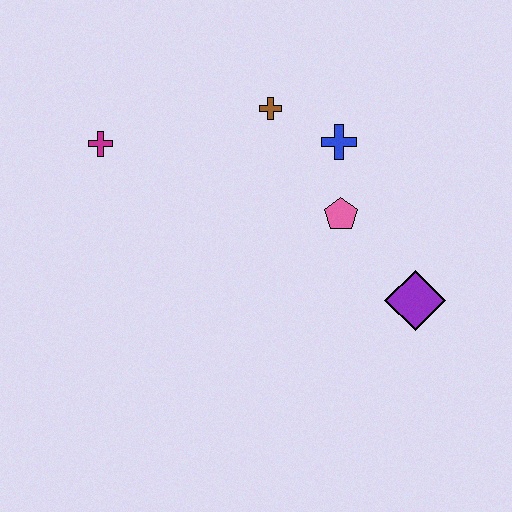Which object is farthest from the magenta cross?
The purple diamond is farthest from the magenta cross.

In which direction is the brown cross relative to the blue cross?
The brown cross is to the left of the blue cross.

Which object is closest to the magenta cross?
The brown cross is closest to the magenta cross.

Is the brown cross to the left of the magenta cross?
No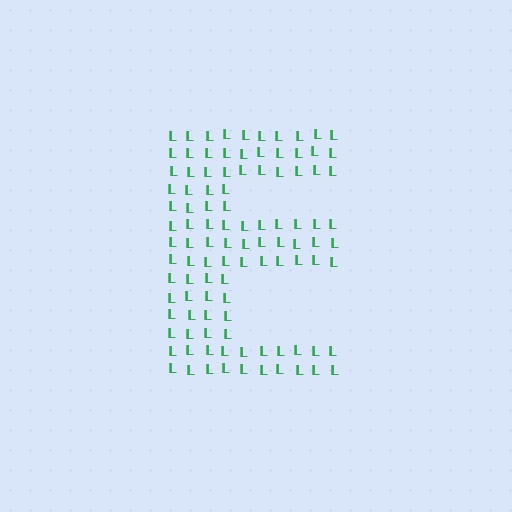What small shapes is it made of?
It is made of small letter L's.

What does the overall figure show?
The overall figure shows the letter E.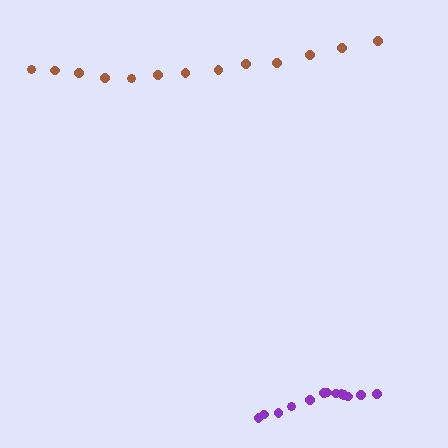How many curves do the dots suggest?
There are 2 distinct paths.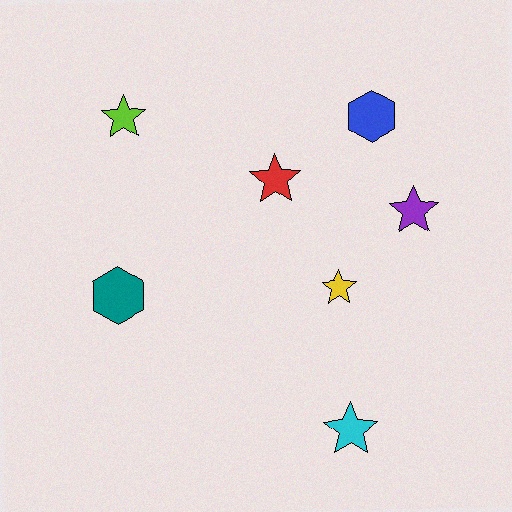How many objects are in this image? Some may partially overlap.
There are 7 objects.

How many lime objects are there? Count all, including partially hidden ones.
There is 1 lime object.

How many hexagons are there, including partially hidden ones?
There are 2 hexagons.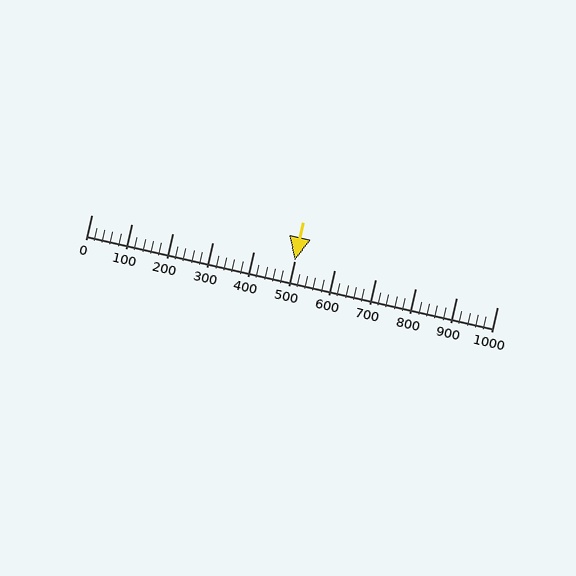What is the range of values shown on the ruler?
The ruler shows values from 0 to 1000.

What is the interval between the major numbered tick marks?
The major tick marks are spaced 100 units apart.